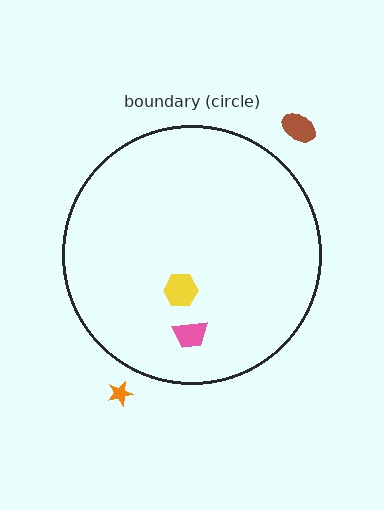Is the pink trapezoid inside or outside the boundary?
Inside.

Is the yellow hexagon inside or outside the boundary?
Inside.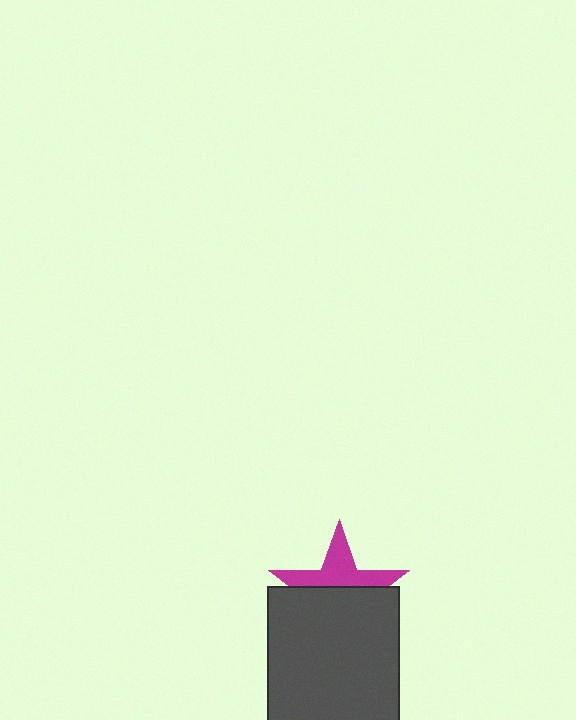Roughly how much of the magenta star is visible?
A small part of it is visible (roughly 43%).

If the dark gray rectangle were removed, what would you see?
You would see the complete magenta star.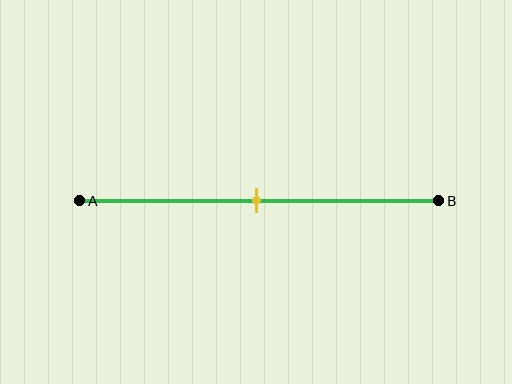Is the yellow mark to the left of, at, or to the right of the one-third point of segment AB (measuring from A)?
The yellow mark is to the right of the one-third point of segment AB.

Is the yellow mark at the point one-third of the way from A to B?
No, the mark is at about 50% from A, not at the 33% one-third point.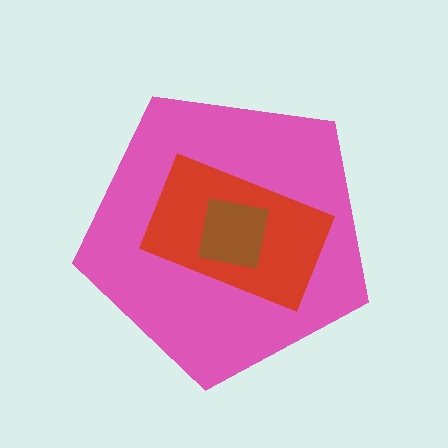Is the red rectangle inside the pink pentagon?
Yes.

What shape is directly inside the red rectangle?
The brown square.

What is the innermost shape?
The brown square.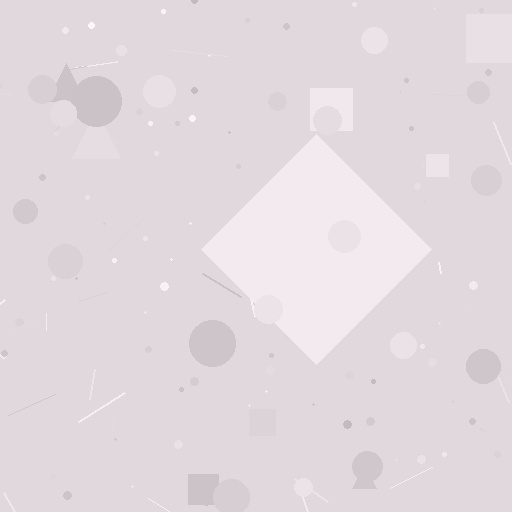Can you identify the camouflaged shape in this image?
The camouflaged shape is a diamond.